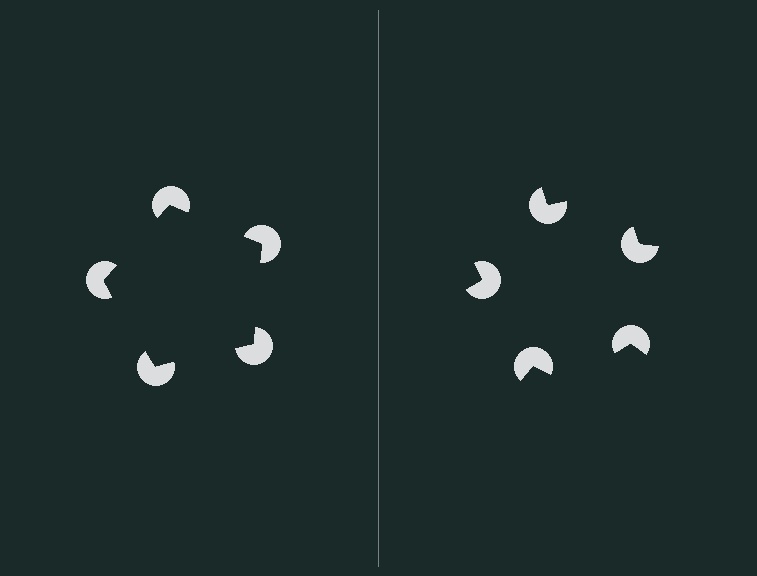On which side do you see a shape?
An illusory pentagon appears on the left side. On the right side the wedge cuts are rotated, so no coherent shape forms.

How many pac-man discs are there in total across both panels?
10 — 5 on each side.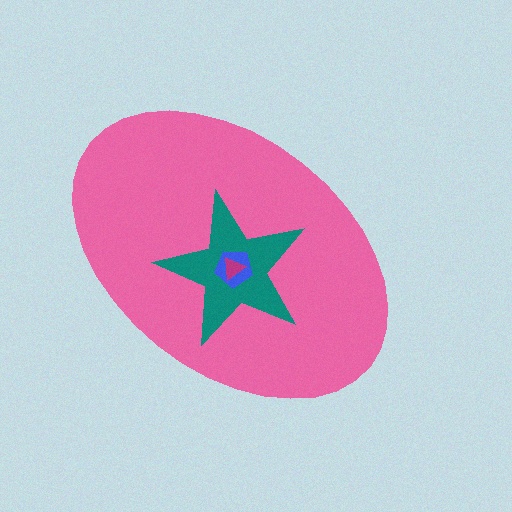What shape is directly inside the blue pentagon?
The magenta triangle.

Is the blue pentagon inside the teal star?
Yes.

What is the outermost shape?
The pink ellipse.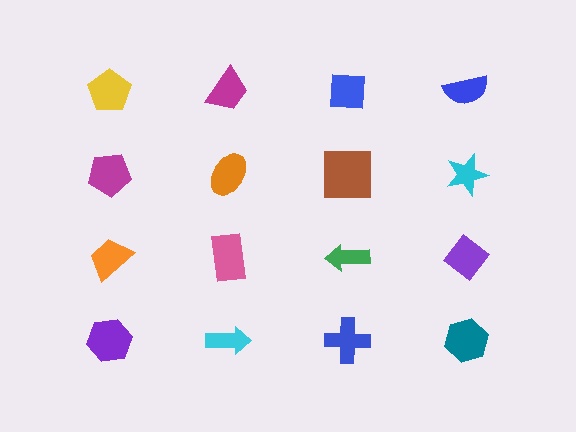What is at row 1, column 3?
A blue square.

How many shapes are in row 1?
4 shapes.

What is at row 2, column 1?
A magenta pentagon.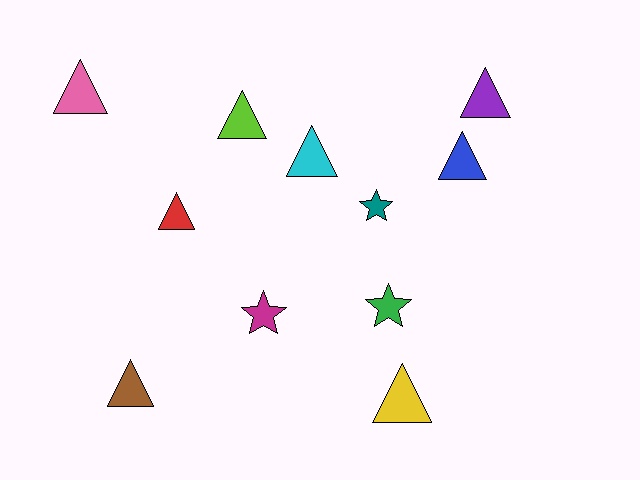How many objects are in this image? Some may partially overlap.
There are 11 objects.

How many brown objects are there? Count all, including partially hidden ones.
There is 1 brown object.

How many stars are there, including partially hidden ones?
There are 3 stars.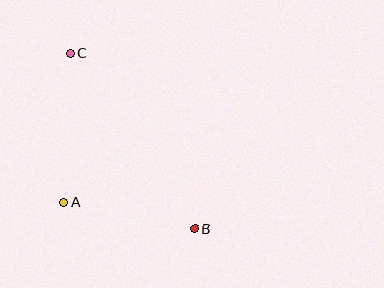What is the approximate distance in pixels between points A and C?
The distance between A and C is approximately 149 pixels.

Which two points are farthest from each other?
Points B and C are farthest from each other.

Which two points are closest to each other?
Points A and B are closest to each other.